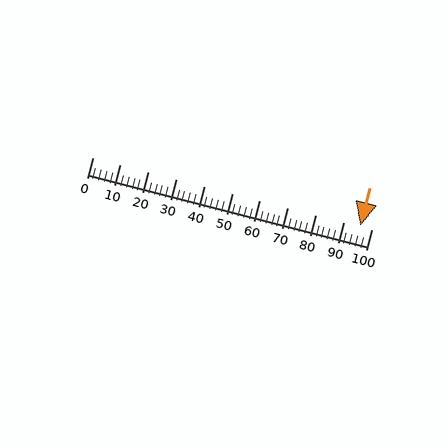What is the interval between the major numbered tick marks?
The major tick marks are spaced 10 units apart.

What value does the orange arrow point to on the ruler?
The orange arrow points to approximately 96.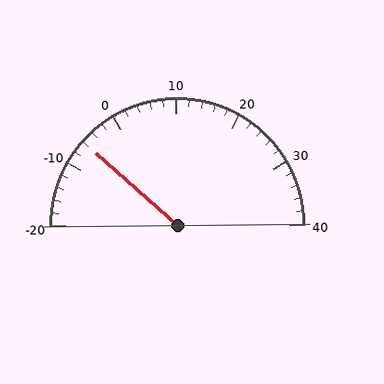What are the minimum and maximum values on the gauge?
The gauge ranges from -20 to 40.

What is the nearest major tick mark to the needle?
The nearest major tick mark is -10.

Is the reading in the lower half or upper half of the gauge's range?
The reading is in the lower half of the range (-20 to 40).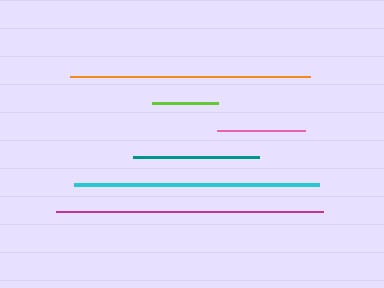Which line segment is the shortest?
The lime line is the shortest at approximately 66 pixels.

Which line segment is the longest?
The magenta line is the longest at approximately 267 pixels.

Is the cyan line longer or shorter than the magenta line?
The magenta line is longer than the cyan line.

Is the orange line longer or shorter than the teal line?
The orange line is longer than the teal line.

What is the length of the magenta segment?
The magenta segment is approximately 267 pixels long.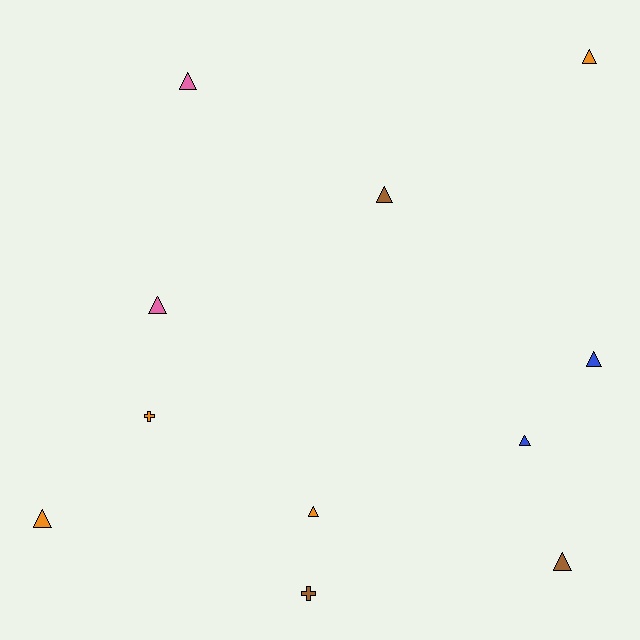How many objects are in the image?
There are 11 objects.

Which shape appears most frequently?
Triangle, with 9 objects.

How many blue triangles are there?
There are 2 blue triangles.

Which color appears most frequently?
Orange, with 4 objects.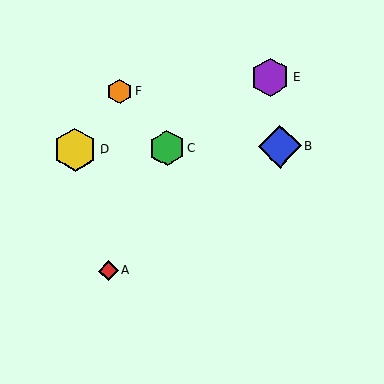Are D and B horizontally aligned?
Yes, both are at y≈150.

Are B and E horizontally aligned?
No, B is at y≈146 and E is at y≈77.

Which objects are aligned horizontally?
Objects B, C, D are aligned horizontally.